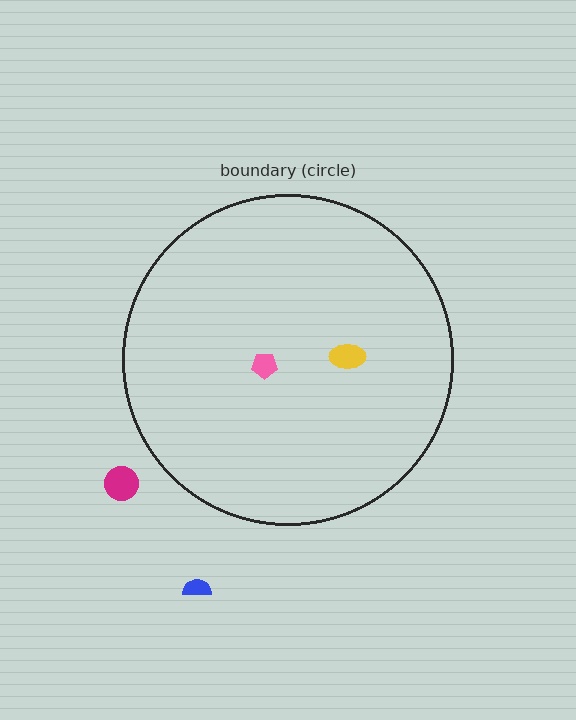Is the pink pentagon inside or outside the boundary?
Inside.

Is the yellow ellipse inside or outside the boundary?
Inside.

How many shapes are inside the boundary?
2 inside, 2 outside.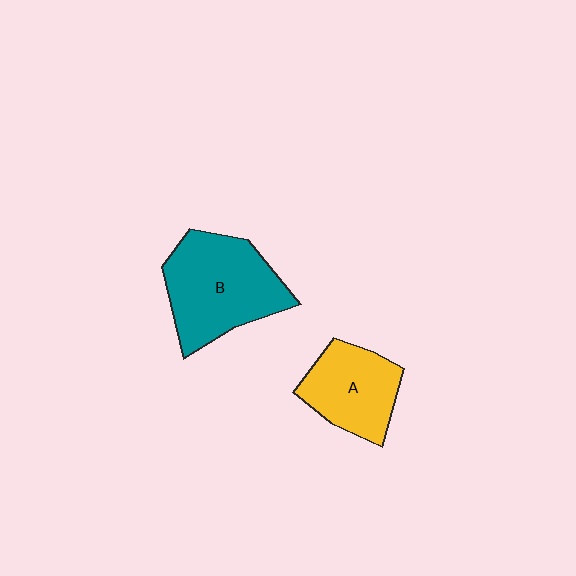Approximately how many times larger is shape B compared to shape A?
Approximately 1.5 times.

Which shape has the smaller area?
Shape A (yellow).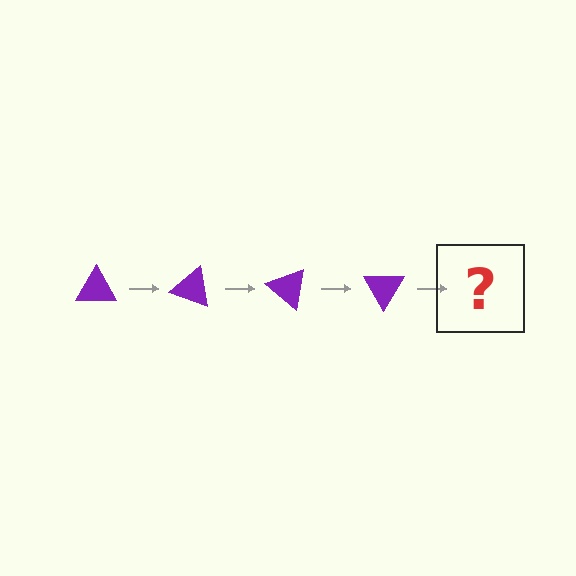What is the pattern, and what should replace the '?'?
The pattern is that the triangle rotates 20 degrees each step. The '?' should be a purple triangle rotated 80 degrees.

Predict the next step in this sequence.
The next step is a purple triangle rotated 80 degrees.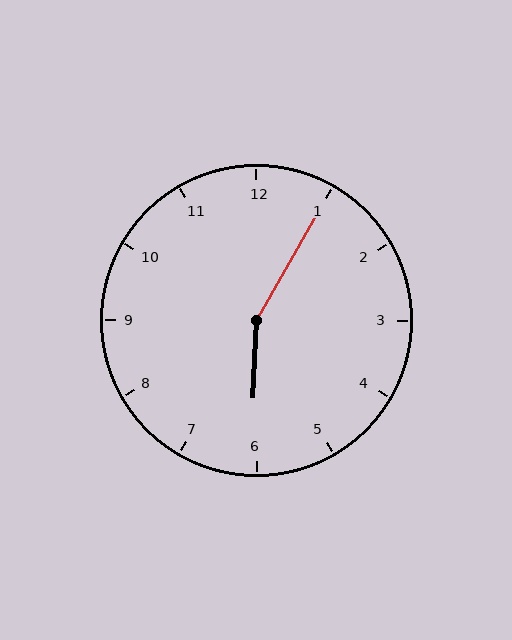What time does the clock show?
6:05.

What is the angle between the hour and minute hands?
Approximately 152 degrees.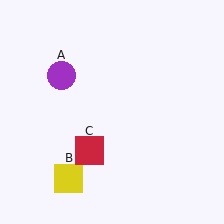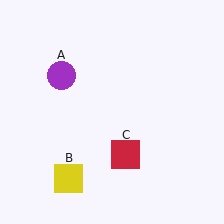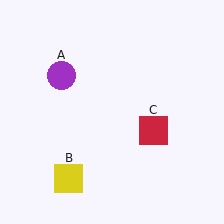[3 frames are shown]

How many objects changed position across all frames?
1 object changed position: red square (object C).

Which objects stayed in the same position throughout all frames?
Purple circle (object A) and yellow square (object B) remained stationary.